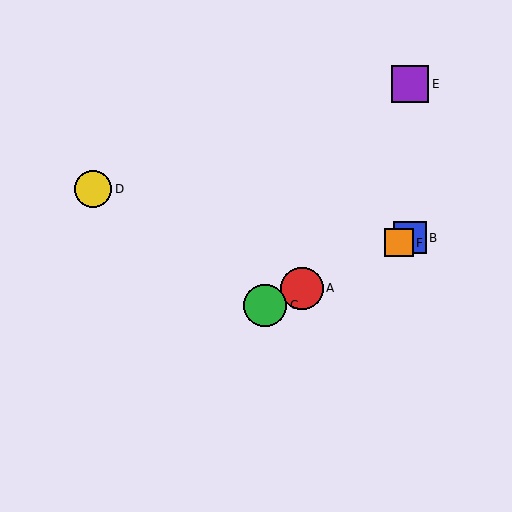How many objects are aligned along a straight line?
4 objects (A, B, C, F) are aligned along a straight line.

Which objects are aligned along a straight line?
Objects A, B, C, F are aligned along a straight line.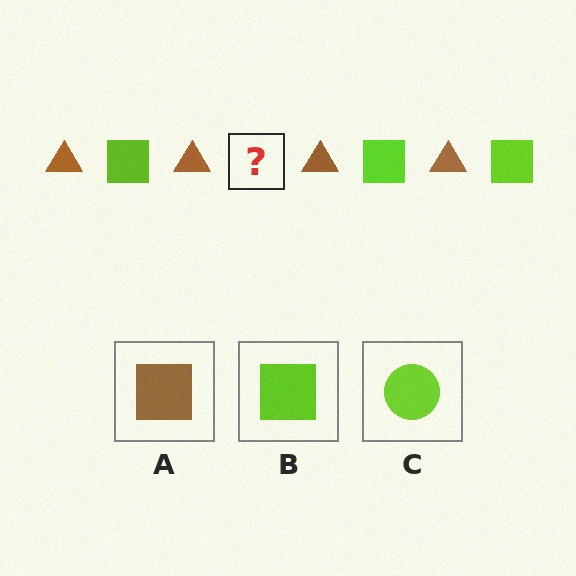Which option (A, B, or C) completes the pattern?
B.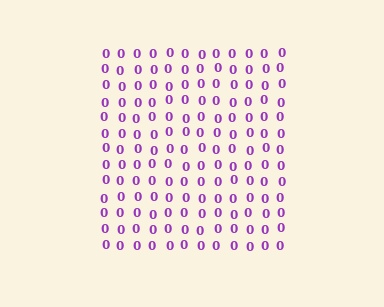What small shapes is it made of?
It is made of small digit 0's.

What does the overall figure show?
The overall figure shows a square.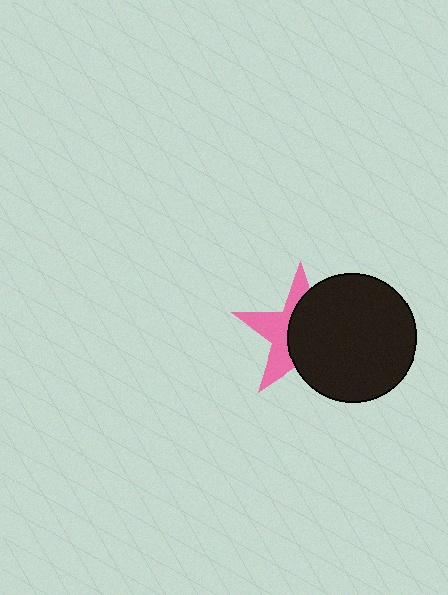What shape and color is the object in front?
The object in front is a black circle.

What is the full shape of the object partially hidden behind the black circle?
The partially hidden object is a pink star.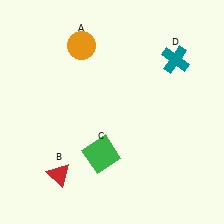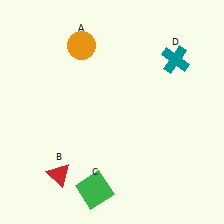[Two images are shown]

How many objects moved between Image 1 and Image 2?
1 object moved between the two images.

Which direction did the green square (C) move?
The green square (C) moved down.